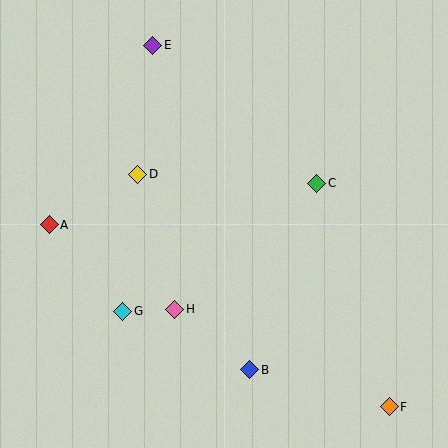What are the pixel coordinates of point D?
Point D is at (138, 174).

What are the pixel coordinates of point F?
Point F is at (389, 407).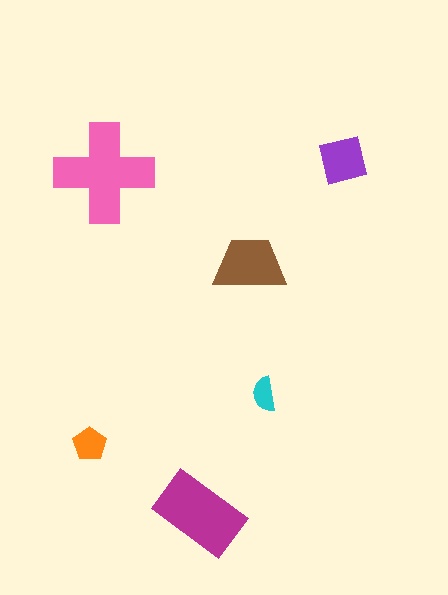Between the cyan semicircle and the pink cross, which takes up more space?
The pink cross.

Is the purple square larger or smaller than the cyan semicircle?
Larger.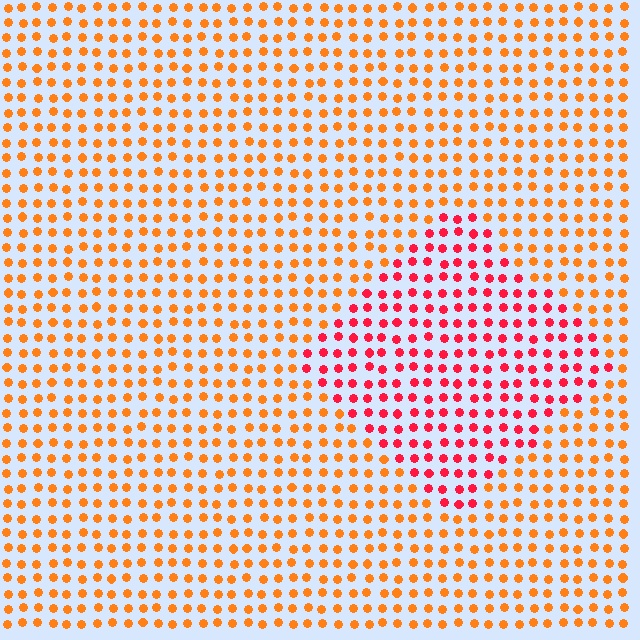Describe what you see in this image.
The image is filled with small orange elements in a uniform arrangement. A diamond-shaped region is visible where the elements are tinted to a slightly different hue, forming a subtle color boundary.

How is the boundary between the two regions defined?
The boundary is defined purely by a slight shift in hue (about 38 degrees). Spacing, size, and orientation are identical on both sides.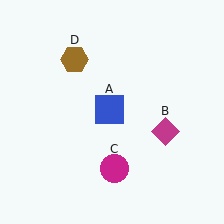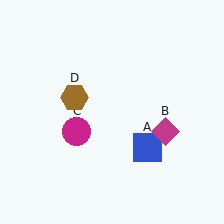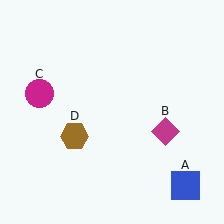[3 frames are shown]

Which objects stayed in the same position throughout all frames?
Magenta diamond (object B) remained stationary.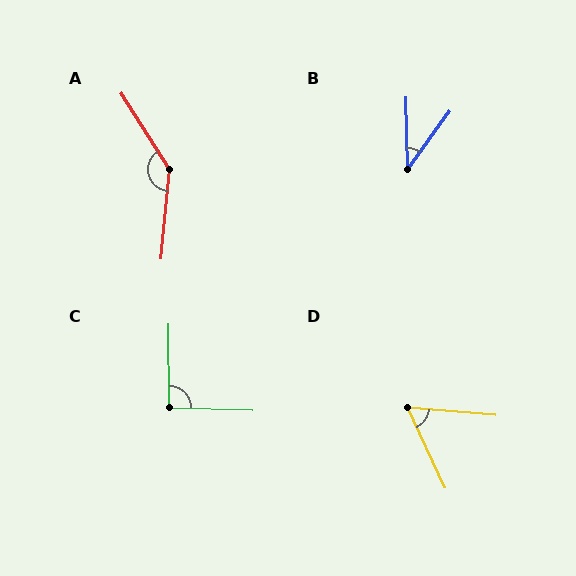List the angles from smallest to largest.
B (37°), D (60°), C (92°), A (142°).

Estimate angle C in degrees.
Approximately 92 degrees.